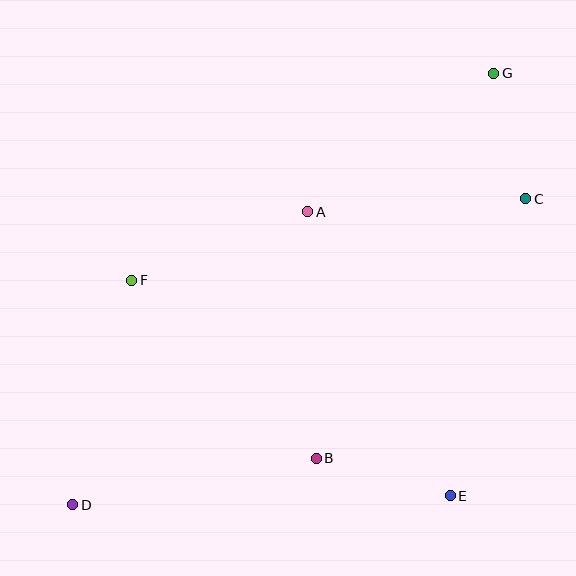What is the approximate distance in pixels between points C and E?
The distance between C and E is approximately 306 pixels.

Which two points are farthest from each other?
Points D and G are farthest from each other.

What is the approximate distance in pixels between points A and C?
The distance between A and C is approximately 218 pixels.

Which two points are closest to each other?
Points C and G are closest to each other.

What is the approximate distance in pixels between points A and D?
The distance between A and D is approximately 375 pixels.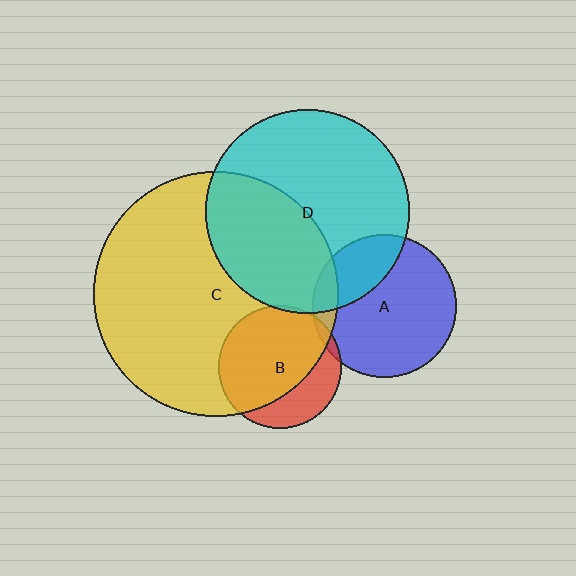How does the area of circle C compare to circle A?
Approximately 2.9 times.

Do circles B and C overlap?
Yes.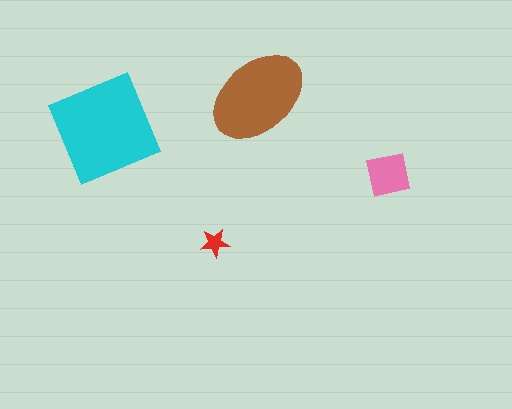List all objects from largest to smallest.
The cyan square, the brown ellipse, the pink square, the red star.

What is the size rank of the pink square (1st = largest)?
3rd.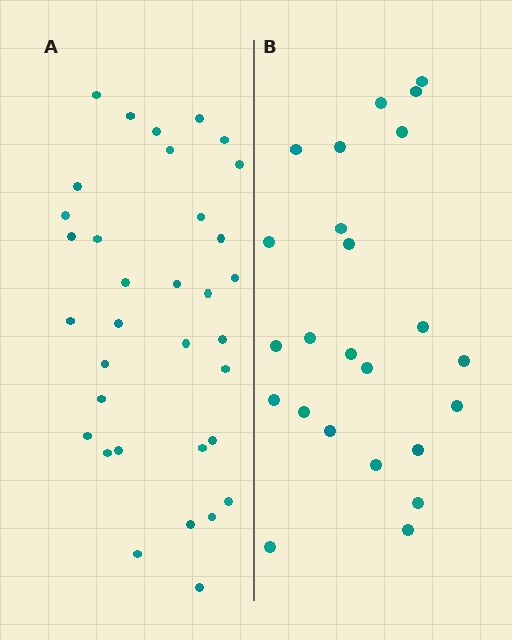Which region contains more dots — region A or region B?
Region A (the left region) has more dots.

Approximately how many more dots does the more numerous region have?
Region A has roughly 10 or so more dots than region B.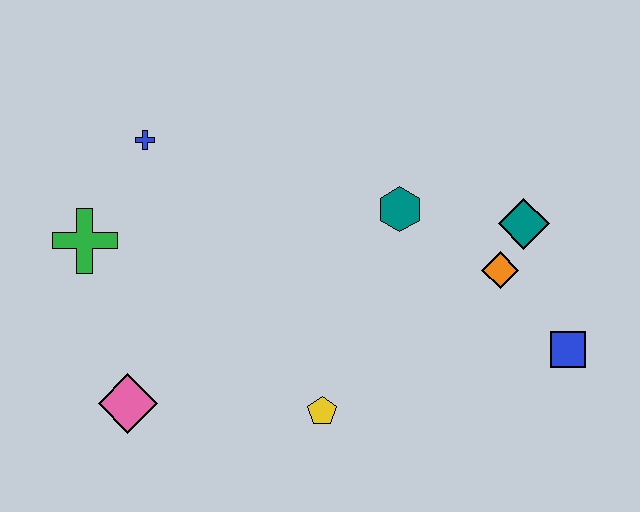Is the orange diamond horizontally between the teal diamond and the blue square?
No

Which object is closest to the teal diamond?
The orange diamond is closest to the teal diamond.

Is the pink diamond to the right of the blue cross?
No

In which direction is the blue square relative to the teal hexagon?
The blue square is to the right of the teal hexagon.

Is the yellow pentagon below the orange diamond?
Yes